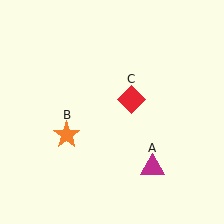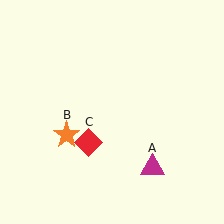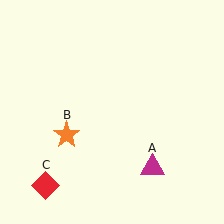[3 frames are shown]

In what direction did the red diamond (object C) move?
The red diamond (object C) moved down and to the left.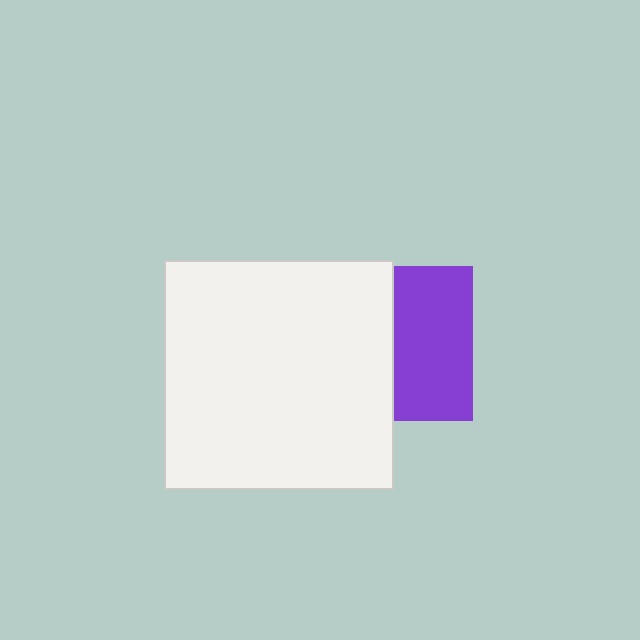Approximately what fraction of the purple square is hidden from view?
Roughly 48% of the purple square is hidden behind the white square.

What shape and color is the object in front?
The object in front is a white square.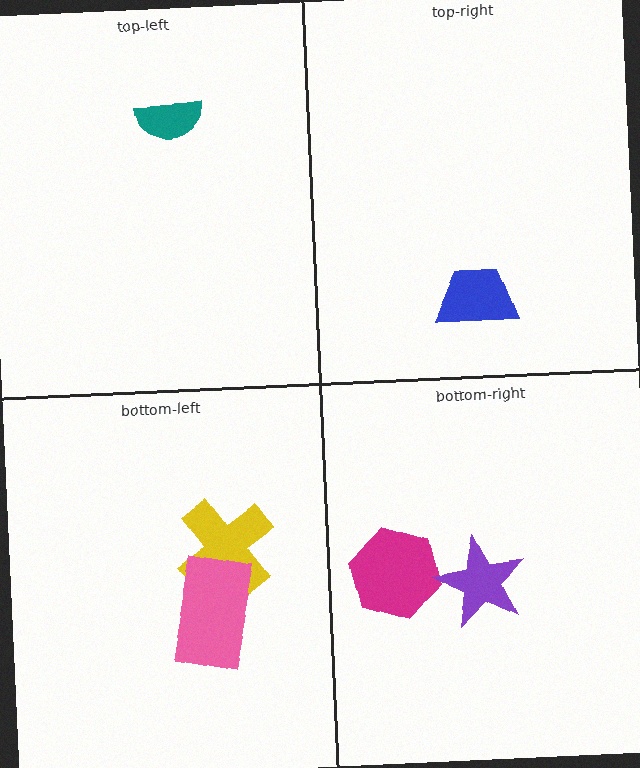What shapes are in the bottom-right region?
The magenta hexagon, the purple star.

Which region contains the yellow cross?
The bottom-left region.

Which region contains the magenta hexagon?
The bottom-right region.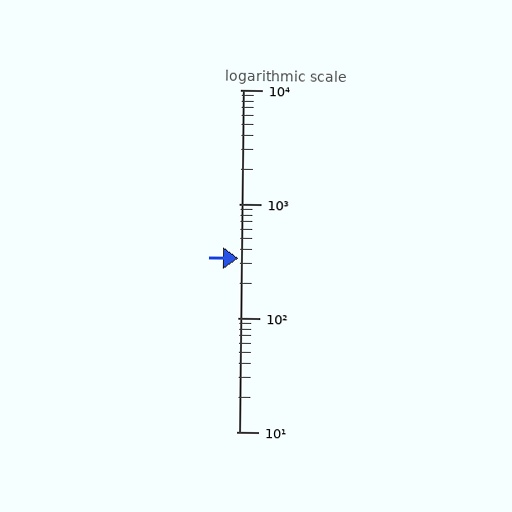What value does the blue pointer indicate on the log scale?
The pointer indicates approximately 330.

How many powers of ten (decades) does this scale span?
The scale spans 3 decades, from 10 to 10000.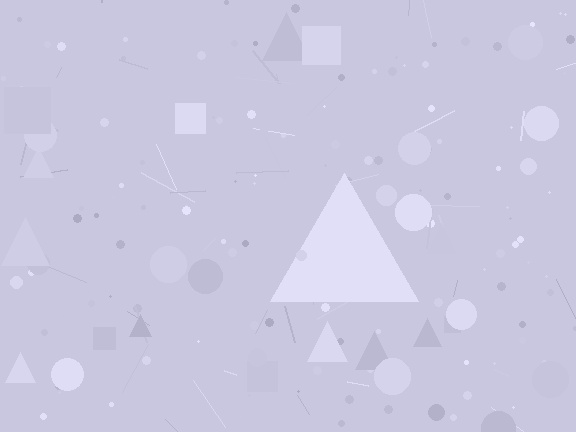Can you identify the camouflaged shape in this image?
The camouflaged shape is a triangle.